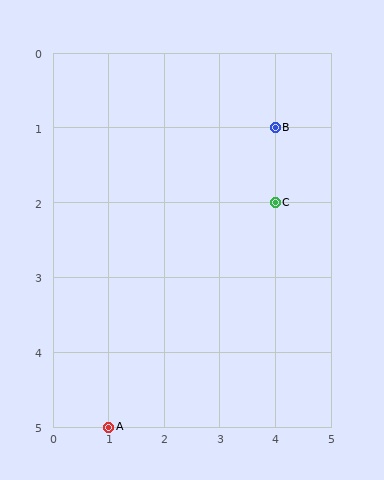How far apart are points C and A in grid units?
Points C and A are 3 columns and 3 rows apart (about 4.2 grid units diagonally).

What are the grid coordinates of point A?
Point A is at grid coordinates (1, 5).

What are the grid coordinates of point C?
Point C is at grid coordinates (4, 2).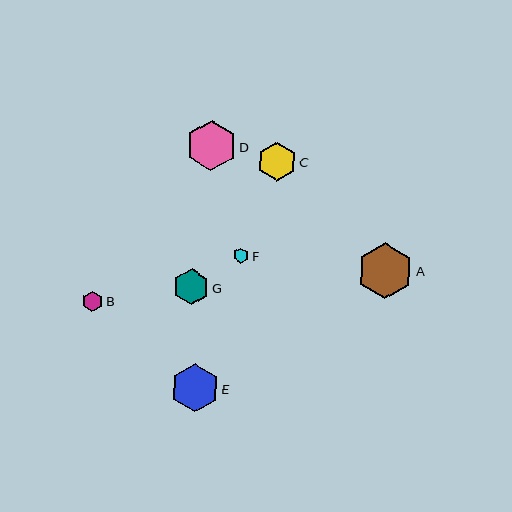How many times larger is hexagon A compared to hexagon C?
Hexagon A is approximately 1.4 times the size of hexagon C.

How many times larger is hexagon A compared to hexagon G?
Hexagon A is approximately 1.6 times the size of hexagon G.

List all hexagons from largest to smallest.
From largest to smallest: A, D, E, C, G, B, F.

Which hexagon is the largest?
Hexagon A is the largest with a size of approximately 56 pixels.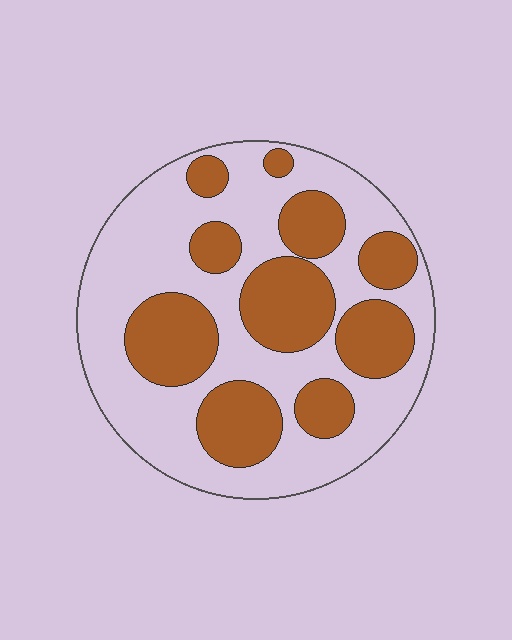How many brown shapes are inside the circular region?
10.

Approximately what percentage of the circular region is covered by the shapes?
Approximately 40%.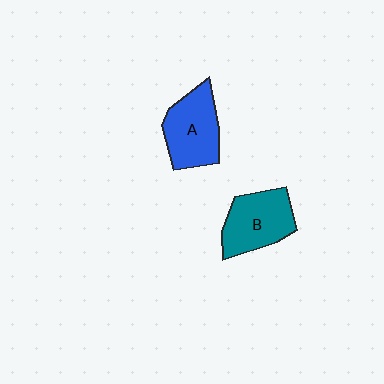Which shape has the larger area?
Shape A (blue).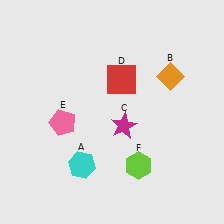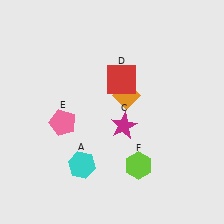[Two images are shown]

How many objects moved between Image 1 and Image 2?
1 object moved between the two images.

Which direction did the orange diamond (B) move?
The orange diamond (B) moved left.